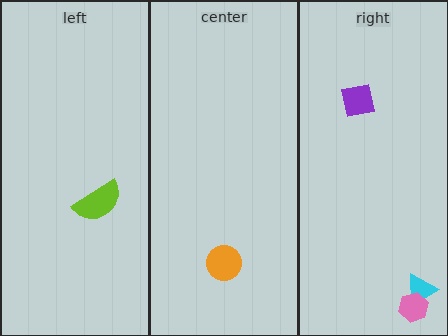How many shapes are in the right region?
3.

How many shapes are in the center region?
1.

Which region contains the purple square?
The right region.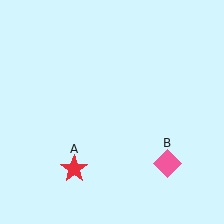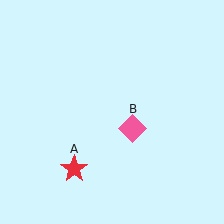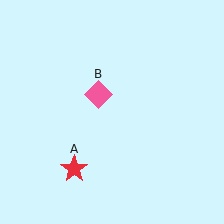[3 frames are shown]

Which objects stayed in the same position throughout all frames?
Red star (object A) remained stationary.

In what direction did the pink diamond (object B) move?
The pink diamond (object B) moved up and to the left.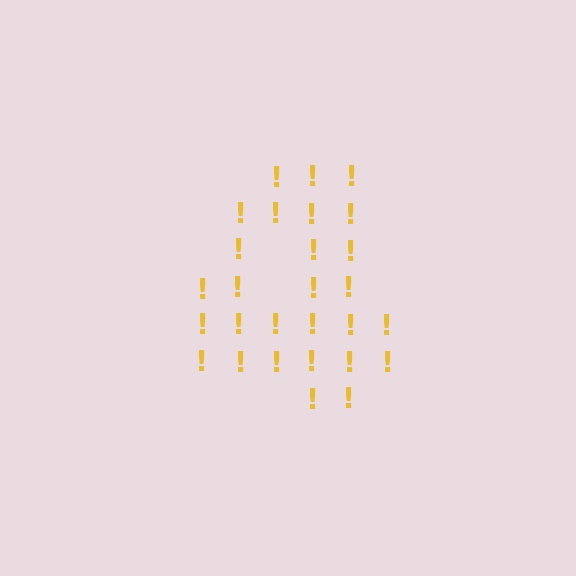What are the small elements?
The small elements are exclamation marks.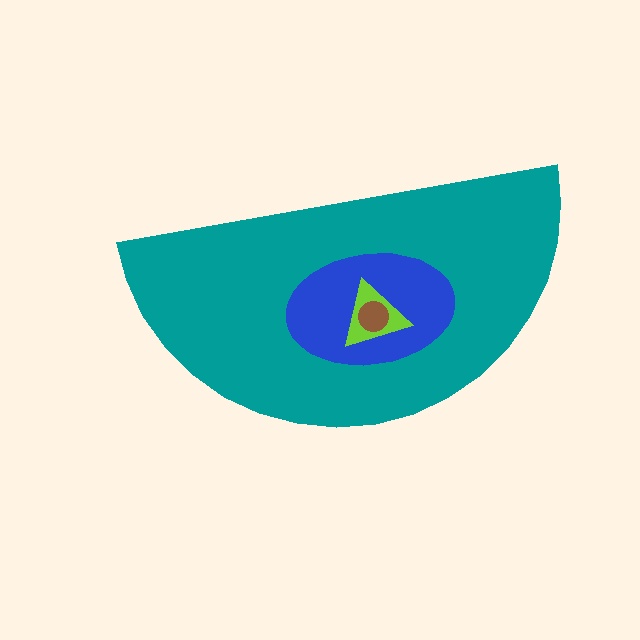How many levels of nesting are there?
4.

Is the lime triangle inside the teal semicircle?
Yes.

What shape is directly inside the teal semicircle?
The blue ellipse.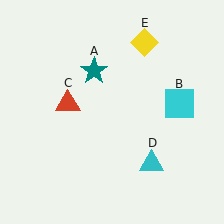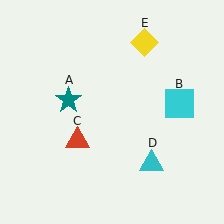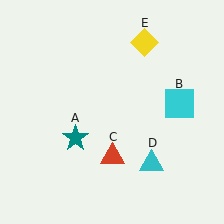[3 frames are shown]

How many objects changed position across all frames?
2 objects changed position: teal star (object A), red triangle (object C).